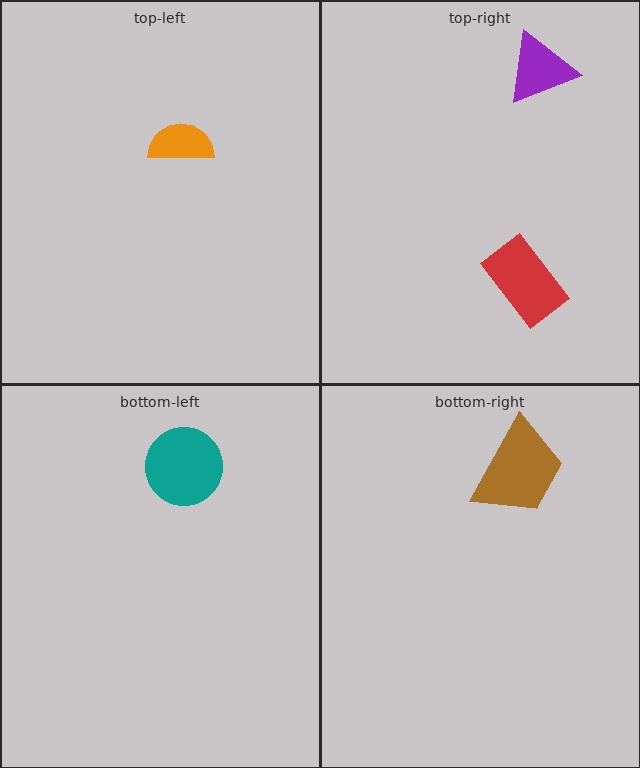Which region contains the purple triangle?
The top-right region.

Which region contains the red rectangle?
The top-right region.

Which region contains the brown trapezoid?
The bottom-right region.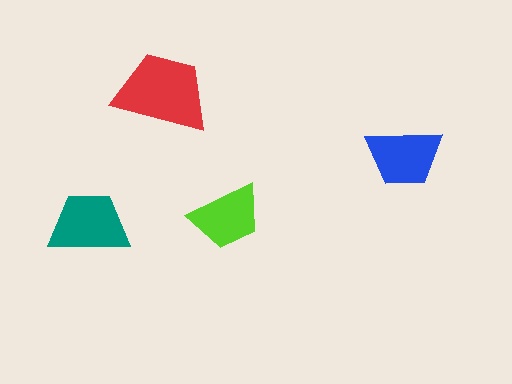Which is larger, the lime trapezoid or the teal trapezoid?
The teal one.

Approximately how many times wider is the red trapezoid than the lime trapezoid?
About 1.5 times wider.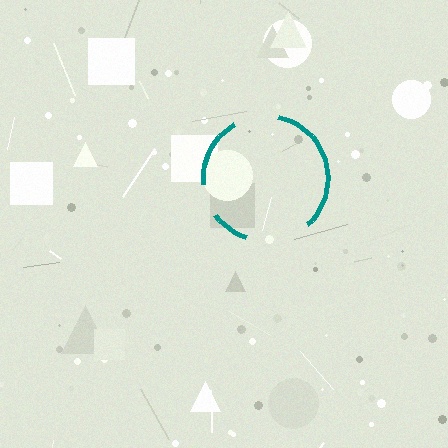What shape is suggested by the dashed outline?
The dashed outline suggests a circle.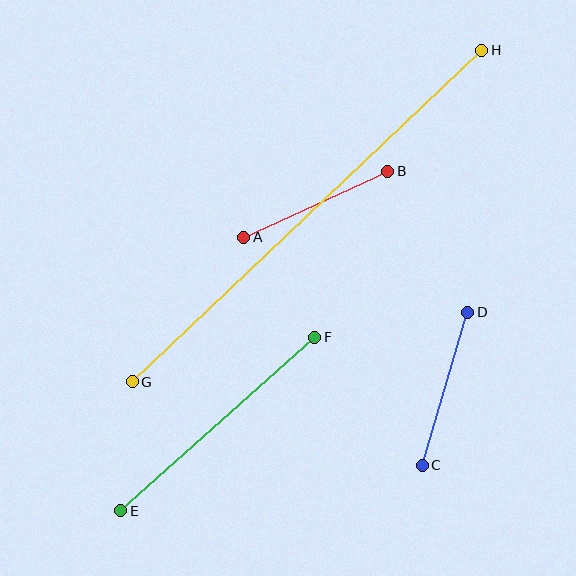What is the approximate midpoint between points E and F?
The midpoint is at approximately (218, 424) pixels.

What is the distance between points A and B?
The distance is approximately 159 pixels.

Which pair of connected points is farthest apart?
Points G and H are farthest apart.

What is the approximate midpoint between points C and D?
The midpoint is at approximately (445, 389) pixels.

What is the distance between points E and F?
The distance is approximately 261 pixels.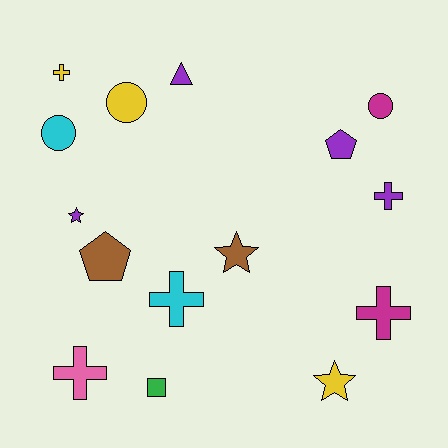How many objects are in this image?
There are 15 objects.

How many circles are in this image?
There are 3 circles.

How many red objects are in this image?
There are no red objects.